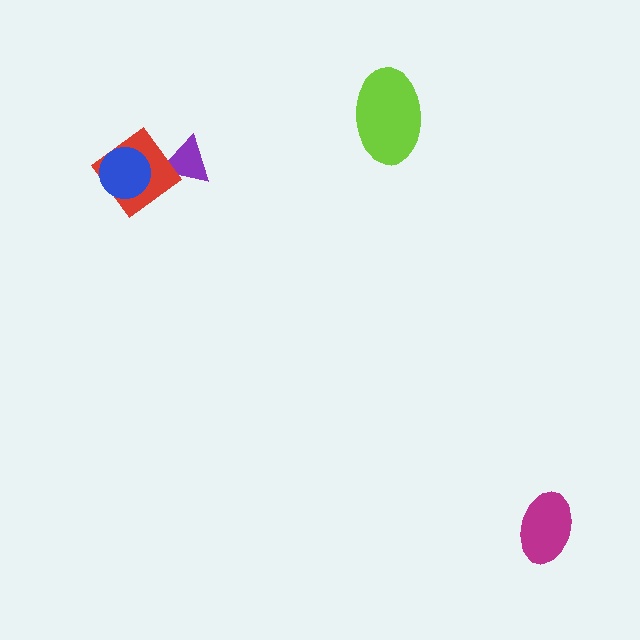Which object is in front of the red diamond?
The blue circle is in front of the red diamond.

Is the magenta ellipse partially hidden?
No, no other shape covers it.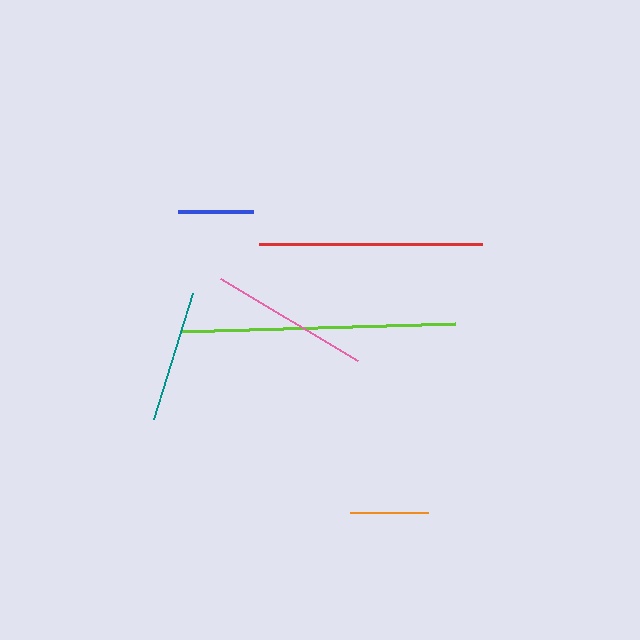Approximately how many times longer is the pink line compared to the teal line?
The pink line is approximately 1.2 times the length of the teal line.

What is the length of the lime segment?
The lime segment is approximately 276 pixels long.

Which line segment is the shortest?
The blue line is the shortest at approximately 75 pixels.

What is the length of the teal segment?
The teal segment is approximately 132 pixels long.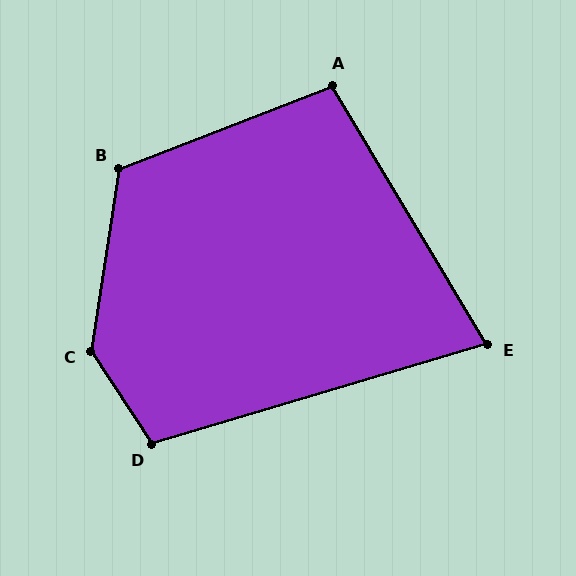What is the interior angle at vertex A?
Approximately 100 degrees (obtuse).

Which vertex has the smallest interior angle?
E, at approximately 76 degrees.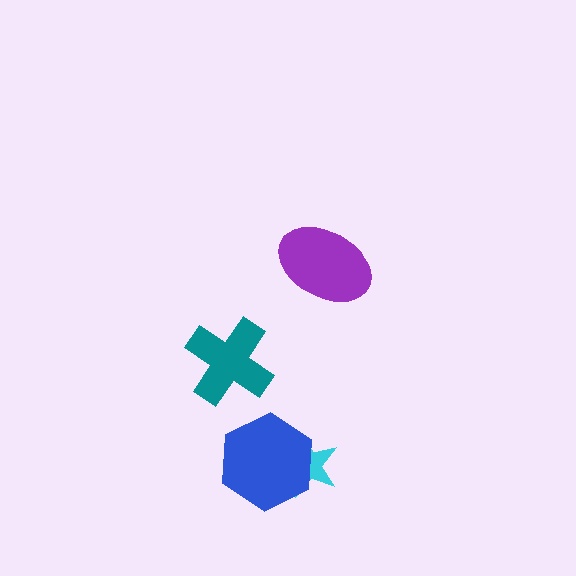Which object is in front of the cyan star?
The blue hexagon is in front of the cyan star.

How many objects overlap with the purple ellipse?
0 objects overlap with the purple ellipse.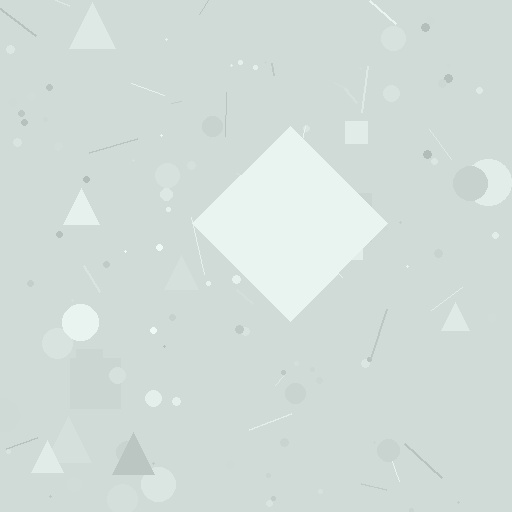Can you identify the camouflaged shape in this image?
The camouflaged shape is a diamond.